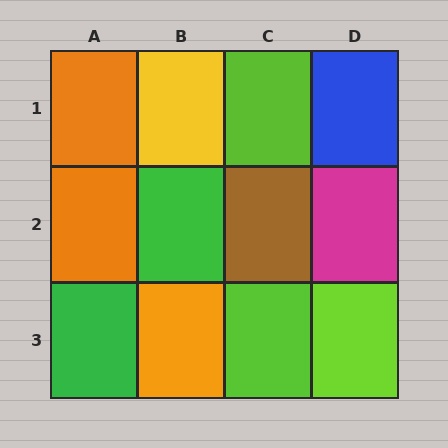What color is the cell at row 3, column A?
Green.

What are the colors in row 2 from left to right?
Orange, green, brown, magenta.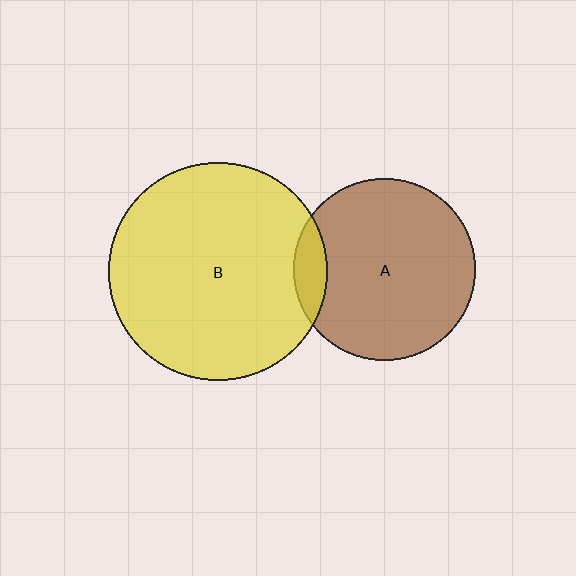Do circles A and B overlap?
Yes.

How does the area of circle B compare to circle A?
Approximately 1.4 times.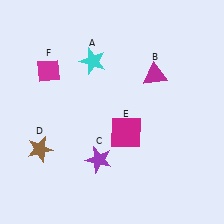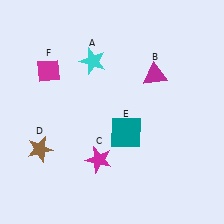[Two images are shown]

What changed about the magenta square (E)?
In Image 1, E is magenta. In Image 2, it changed to teal.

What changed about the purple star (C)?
In Image 1, C is purple. In Image 2, it changed to magenta.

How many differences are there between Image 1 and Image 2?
There are 2 differences between the two images.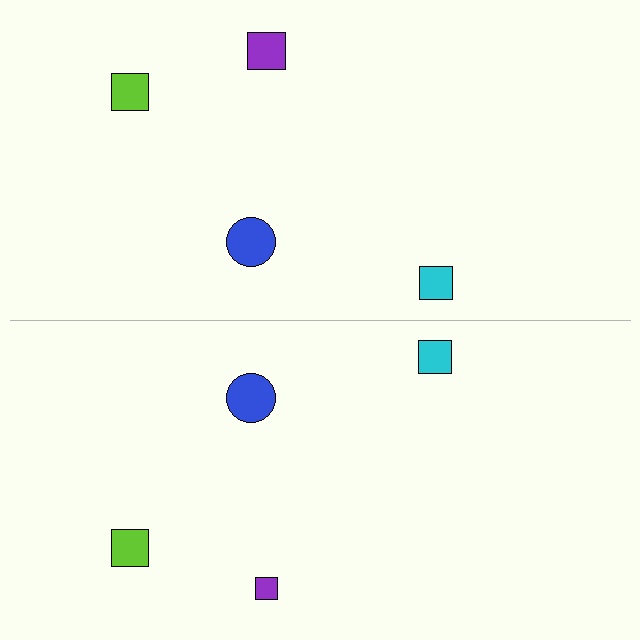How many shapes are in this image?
There are 8 shapes in this image.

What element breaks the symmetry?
The purple square on the bottom side has a different size than its mirror counterpart.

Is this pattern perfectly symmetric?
No, the pattern is not perfectly symmetric. The purple square on the bottom side has a different size than its mirror counterpart.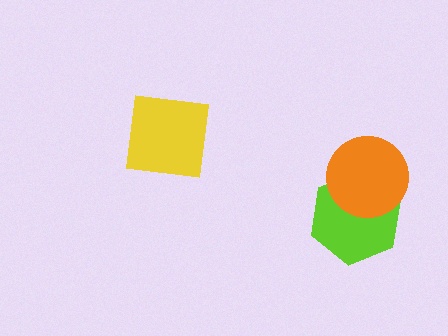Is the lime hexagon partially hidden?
Yes, it is partially covered by another shape.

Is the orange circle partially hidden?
No, no other shape covers it.